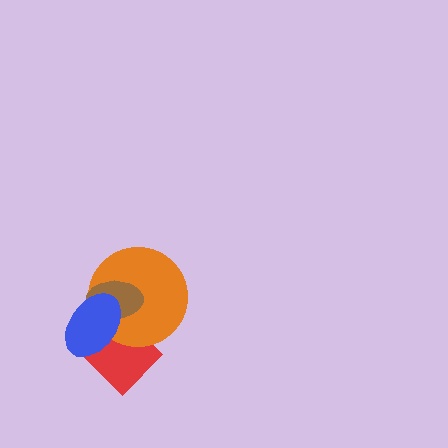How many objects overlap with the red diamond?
3 objects overlap with the red diamond.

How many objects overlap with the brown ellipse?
3 objects overlap with the brown ellipse.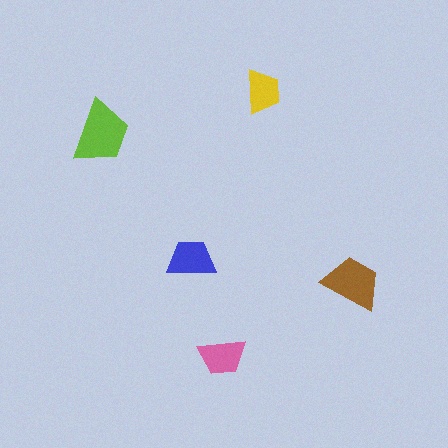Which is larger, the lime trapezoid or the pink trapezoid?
The lime one.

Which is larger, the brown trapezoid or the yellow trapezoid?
The brown one.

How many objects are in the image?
There are 5 objects in the image.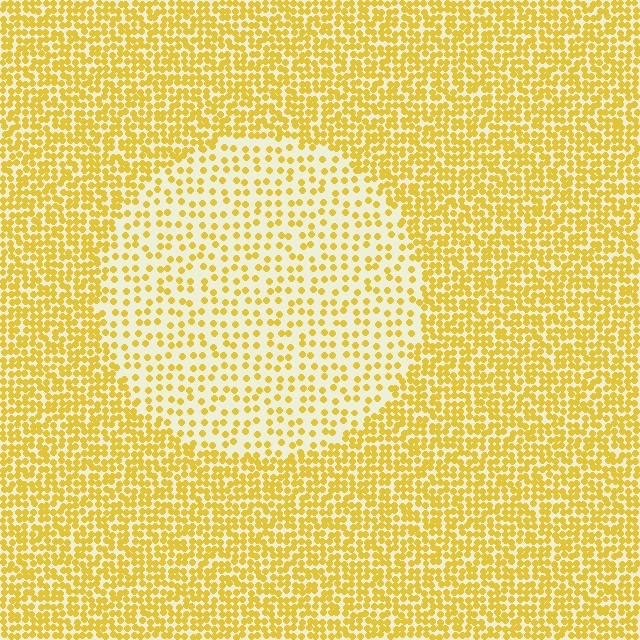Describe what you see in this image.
The image contains small yellow elements arranged at two different densities. A circle-shaped region is visible where the elements are less densely packed than the surrounding area.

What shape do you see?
I see a circle.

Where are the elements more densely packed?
The elements are more densely packed outside the circle boundary.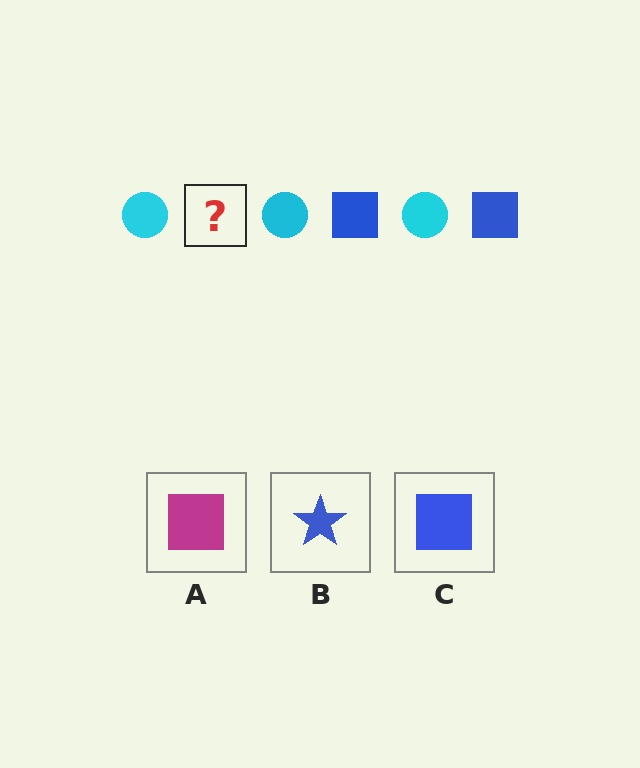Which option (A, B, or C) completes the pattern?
C.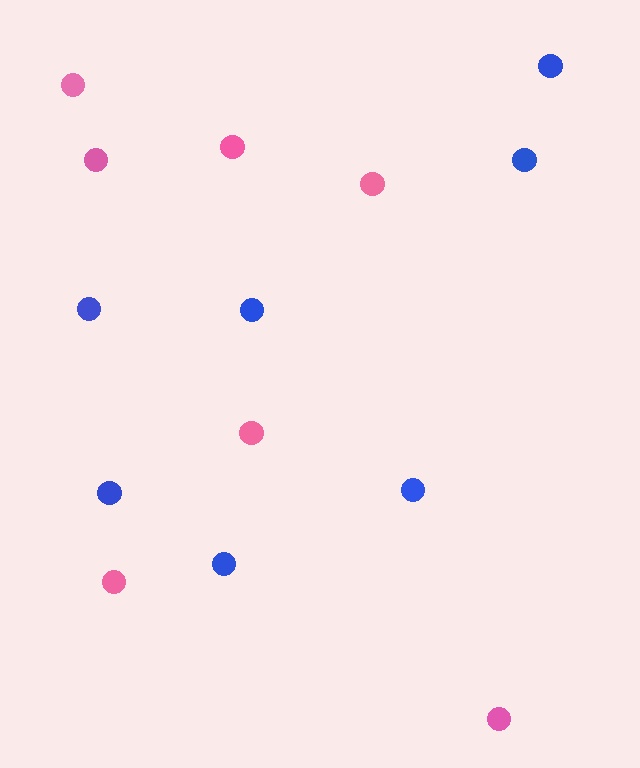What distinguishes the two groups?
There are 2 groups: one group of pink circles (7) and one group of blue circles (7).